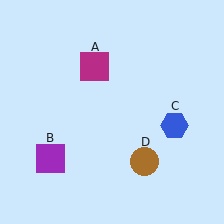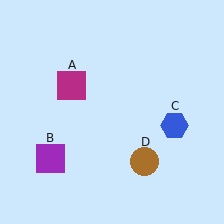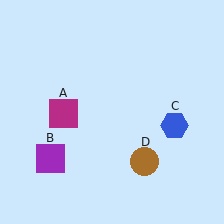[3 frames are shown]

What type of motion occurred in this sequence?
The magenta square (object A) rotated counterclockwise around the center of the scene.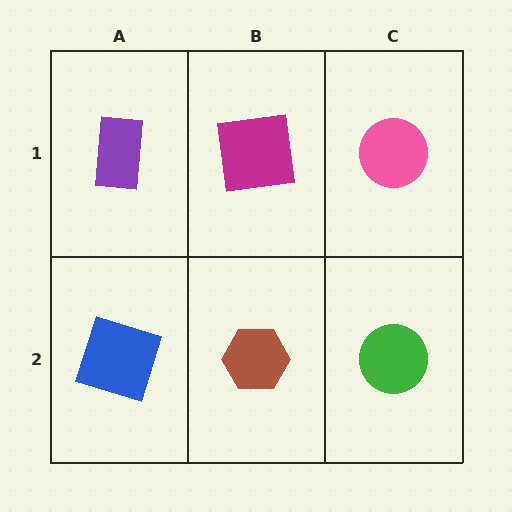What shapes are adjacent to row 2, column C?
A pink circle (row 1, column C), a brown hexagon (row 2, column B).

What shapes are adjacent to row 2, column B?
A magenta square (row 1, column B), a blue square (row 2, column A), a green circle (row 2, column C).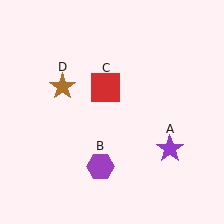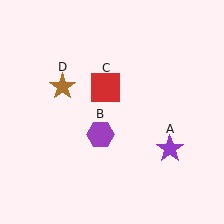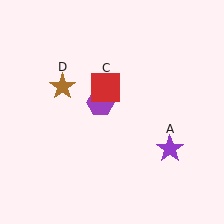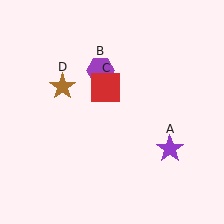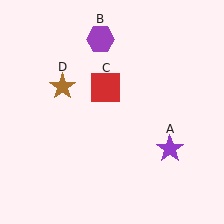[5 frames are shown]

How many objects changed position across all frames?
1 object changed position: purple hexagon (object B).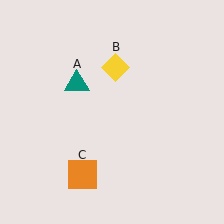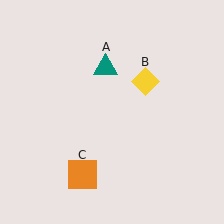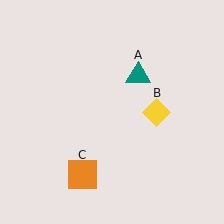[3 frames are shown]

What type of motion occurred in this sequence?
The teal triangle (object A), yellow diamond (object B) rotated clockwise around the center of the scene.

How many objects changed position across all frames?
2 objects changed position: teal triangle (object A), yellow diamond (object B).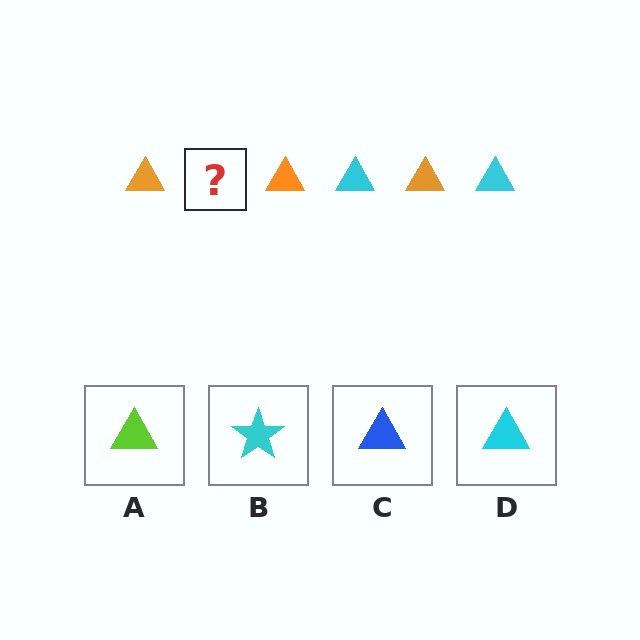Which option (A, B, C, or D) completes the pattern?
D.